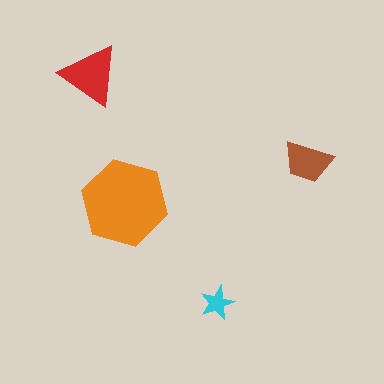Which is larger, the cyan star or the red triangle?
The red triangle.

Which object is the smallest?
The cyan star.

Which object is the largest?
The orange hexagon.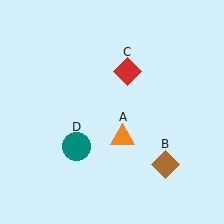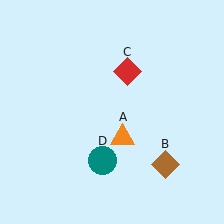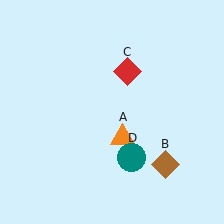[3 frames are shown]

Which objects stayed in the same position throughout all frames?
Orange triangle (object A) and brown diamond (object B) and red diamond (object C) remained stationary.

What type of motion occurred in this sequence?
The teal circle (object D) rotated counterclockwise around the center of the scene.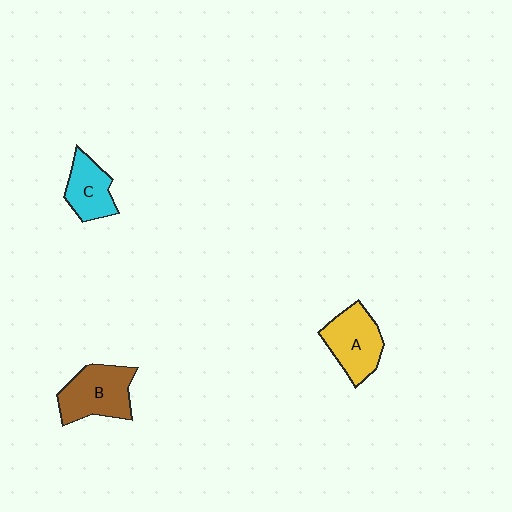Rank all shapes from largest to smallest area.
From largest to smallest: B (brown), A (yellow), C (cyan).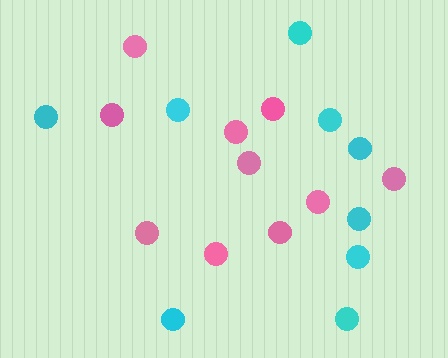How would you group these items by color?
There are 2 groups: one group of pink circles (10) and one group of cyan circles (9).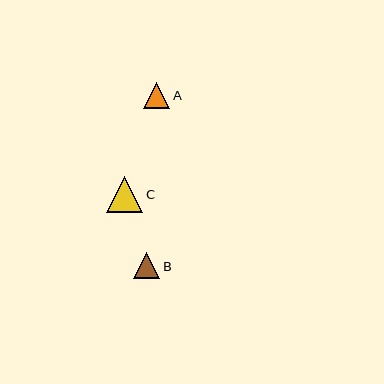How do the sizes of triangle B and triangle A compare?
Triangle B and triangle A are approximately the same size.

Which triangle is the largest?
Triangle C is the largest with a size of approximately 36 pixels.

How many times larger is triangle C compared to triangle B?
Triangle C is approximately 1.4 times the size of triangle B.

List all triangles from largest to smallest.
From largest to smallest: C, B, A.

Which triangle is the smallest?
Triangle A is the smallest with a size of approximately 26 pixels.